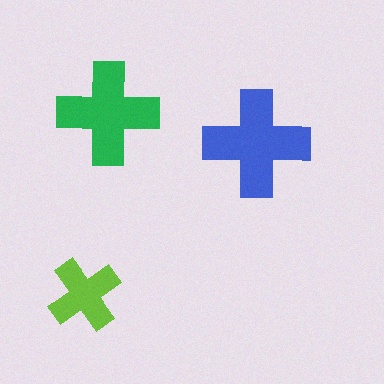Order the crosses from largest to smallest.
the blue one, the green one, the lime one.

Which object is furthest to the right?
The blue cross is rightmost.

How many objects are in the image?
There are 3 objects in the image.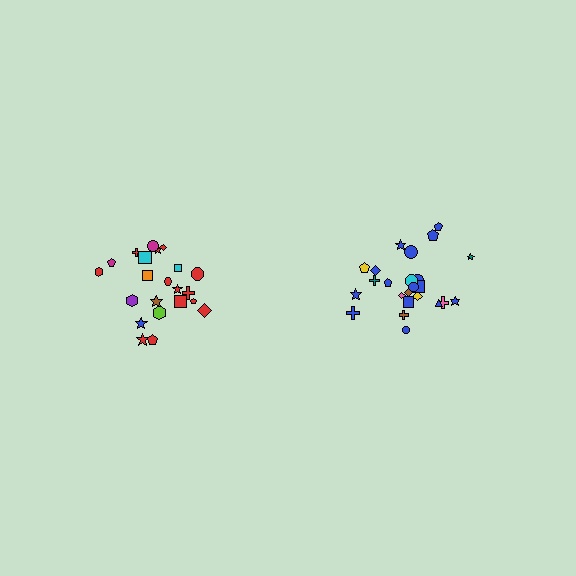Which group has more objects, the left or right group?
The right group.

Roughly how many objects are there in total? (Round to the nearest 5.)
Roughly 45 objects in total.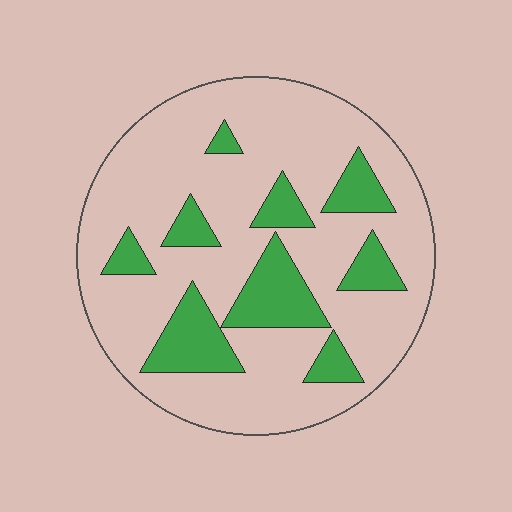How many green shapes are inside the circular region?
9.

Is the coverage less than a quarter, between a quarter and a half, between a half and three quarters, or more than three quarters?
Less than a quarter.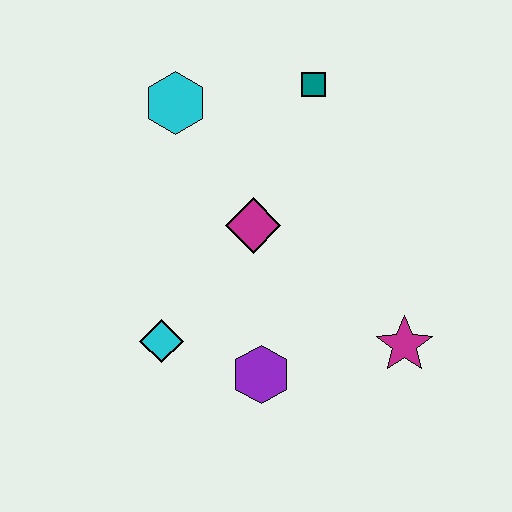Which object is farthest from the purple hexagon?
The teal square is farthest from the purple hexagon.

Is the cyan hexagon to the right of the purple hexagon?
No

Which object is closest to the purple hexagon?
The cyan diamond is closest to the purple hexagon.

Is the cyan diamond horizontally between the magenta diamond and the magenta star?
No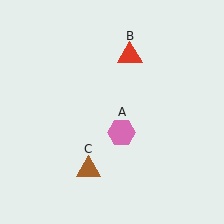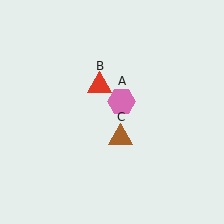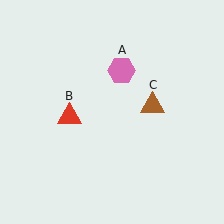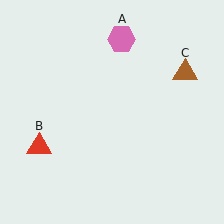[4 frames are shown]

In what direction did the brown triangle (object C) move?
The brown triangle (object C) moved up and to the right.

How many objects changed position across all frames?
3 objects changed position: pink hexagon (object A), red triangle (object B), brown triangle (object C).